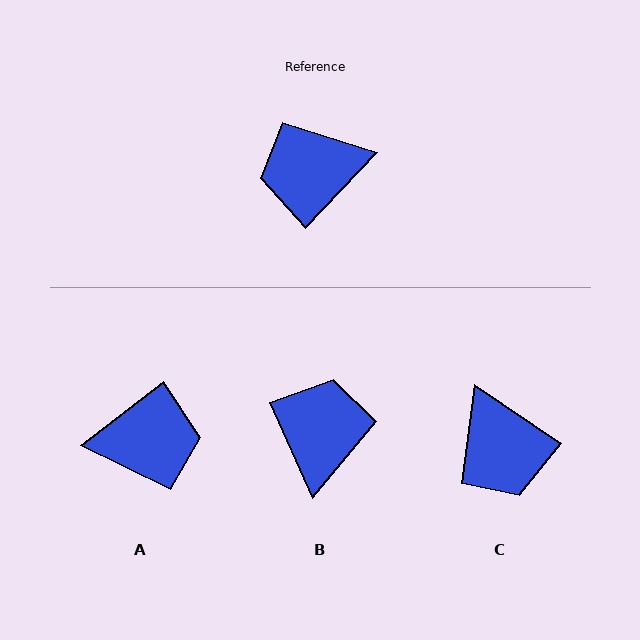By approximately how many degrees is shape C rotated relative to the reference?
Approximately 100 degrees counter-clockwise.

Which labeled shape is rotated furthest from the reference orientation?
A, about 171 degrees away.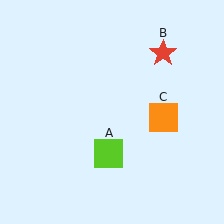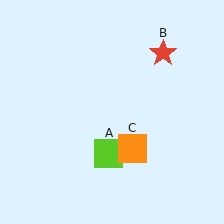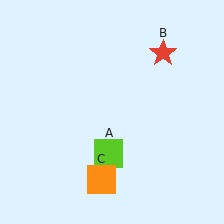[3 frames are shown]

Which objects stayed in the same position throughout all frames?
Lime square (object A) and red star (object B) remained stationary.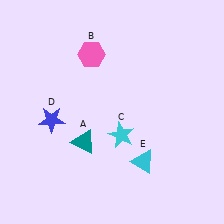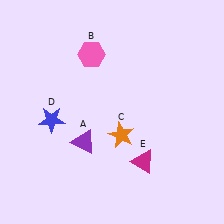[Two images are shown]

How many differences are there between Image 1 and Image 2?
There are 3 differences between the two images.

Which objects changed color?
A changed from teal to purple. C changed from cyan to orange. E changed from cyan to magenta.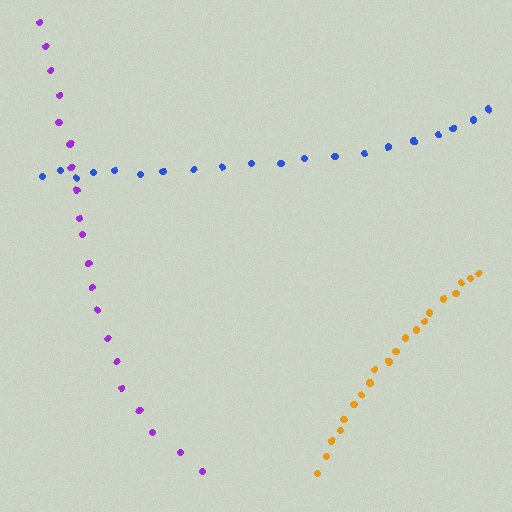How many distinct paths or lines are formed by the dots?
There are 3 distinct paths.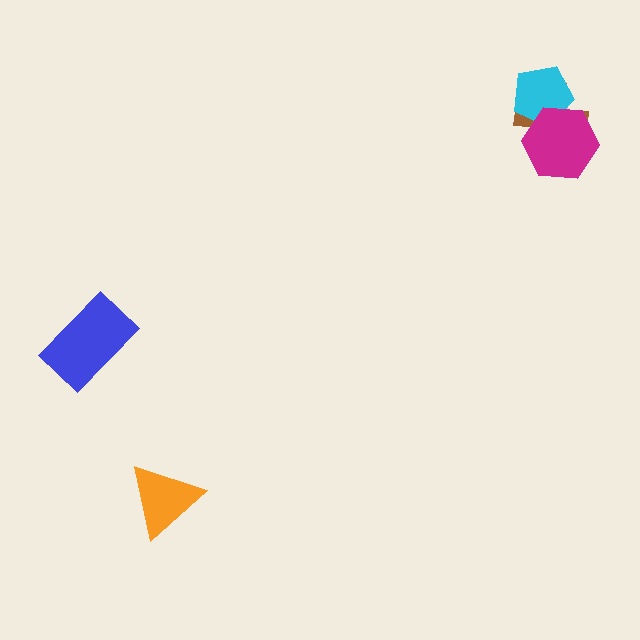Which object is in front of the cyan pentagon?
The magenta hexagon is in front of the cyan pentagon.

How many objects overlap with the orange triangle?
0 objects overlap with the orange triangle.